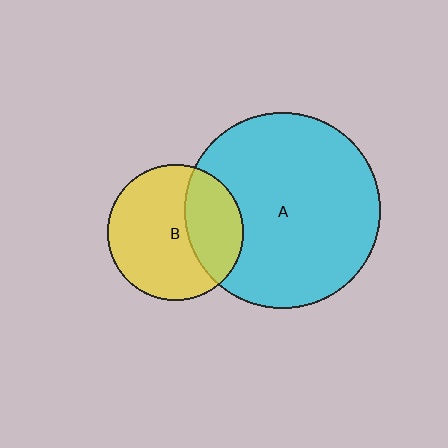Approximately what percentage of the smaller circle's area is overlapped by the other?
Approximately 35%.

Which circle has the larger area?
Circle A (cyan).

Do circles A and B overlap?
Yes.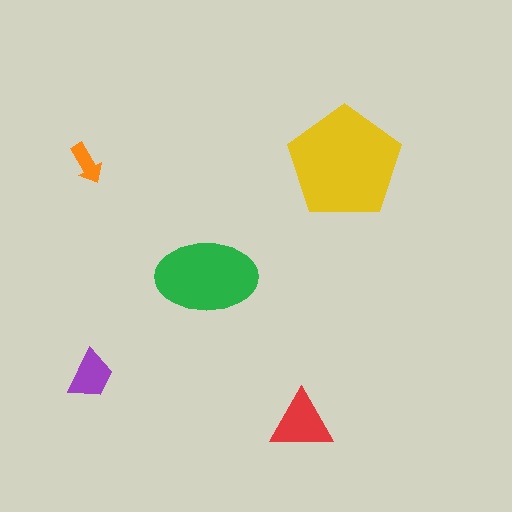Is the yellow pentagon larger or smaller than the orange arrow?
Larger.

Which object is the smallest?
The orange arrow.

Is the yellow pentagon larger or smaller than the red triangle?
Larger.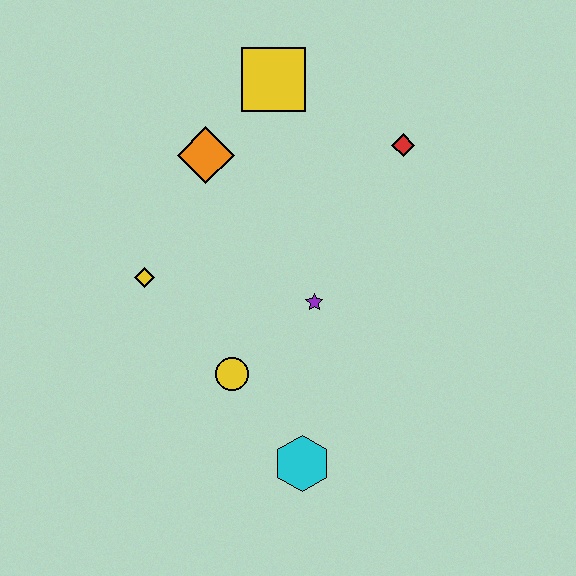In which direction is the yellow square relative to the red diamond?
The yellow square is to the left of the red diamond.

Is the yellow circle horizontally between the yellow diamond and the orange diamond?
No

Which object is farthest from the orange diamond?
The cyan hexagon is farthest from the orange diamond.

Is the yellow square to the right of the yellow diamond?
Yes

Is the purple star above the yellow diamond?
No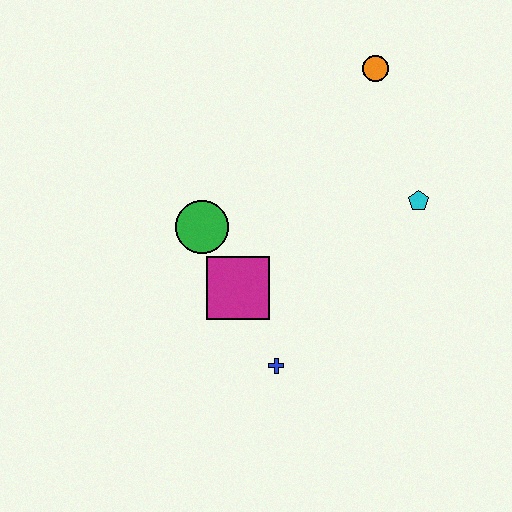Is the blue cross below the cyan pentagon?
Yes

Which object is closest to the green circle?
The magenta square is closest to the green circle.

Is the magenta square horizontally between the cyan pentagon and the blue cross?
No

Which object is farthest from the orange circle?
The blue cross is farthest from the orange circle.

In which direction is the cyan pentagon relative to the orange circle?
The cyan pentagon is below the orange circle.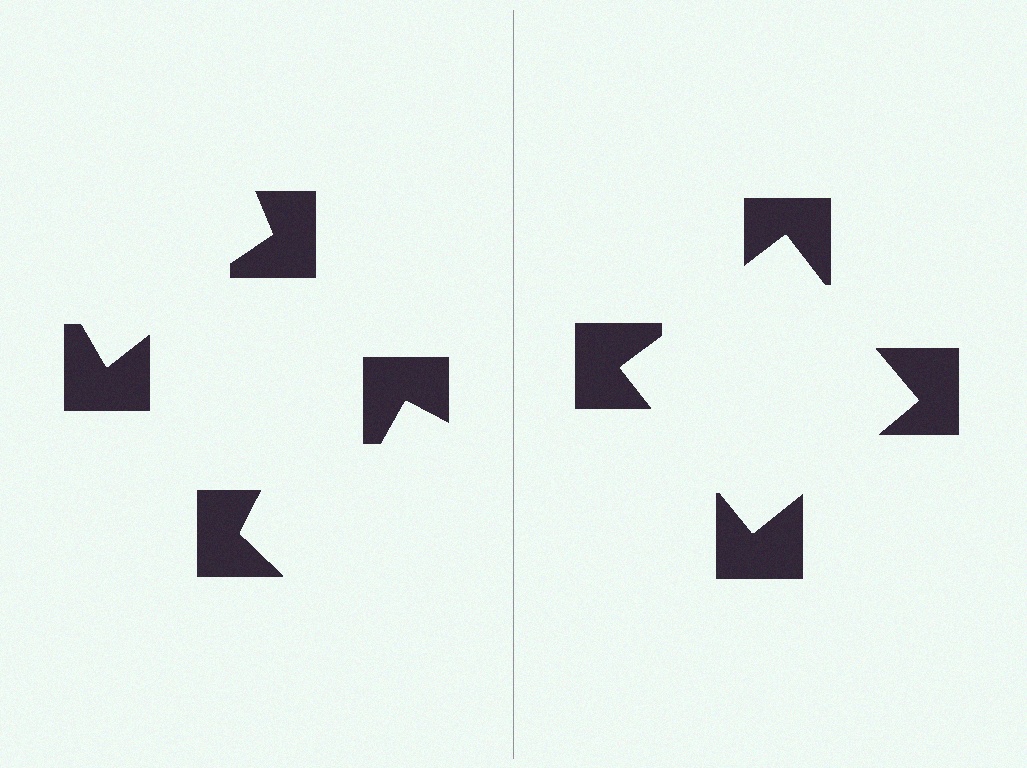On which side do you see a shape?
An illusory square appears on the right side. On the left side the wedge cuts are rotated, so no coherent shape forms.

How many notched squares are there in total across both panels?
8 — 4 on each side.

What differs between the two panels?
The notched squares are positioned identically on both sides; only the wedge orientations differ. On the right they align to a square; on the left they are misaligned.